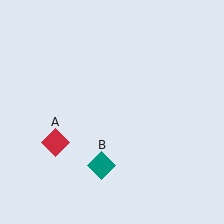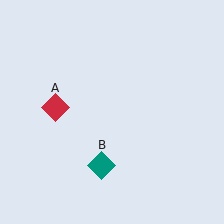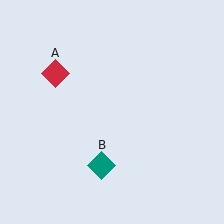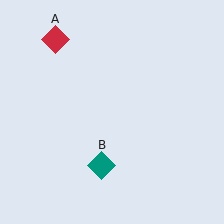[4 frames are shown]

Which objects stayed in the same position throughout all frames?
Teal diamond (object B) remained stationary.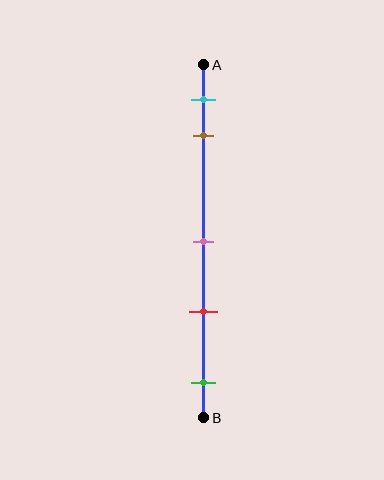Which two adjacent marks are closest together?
The cyan and brown marks are the closest adjacent pair.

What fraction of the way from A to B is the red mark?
The red mark is approximately 70% (0.7) of the way from A to B.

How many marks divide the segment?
There are 5 marks dividing the segment.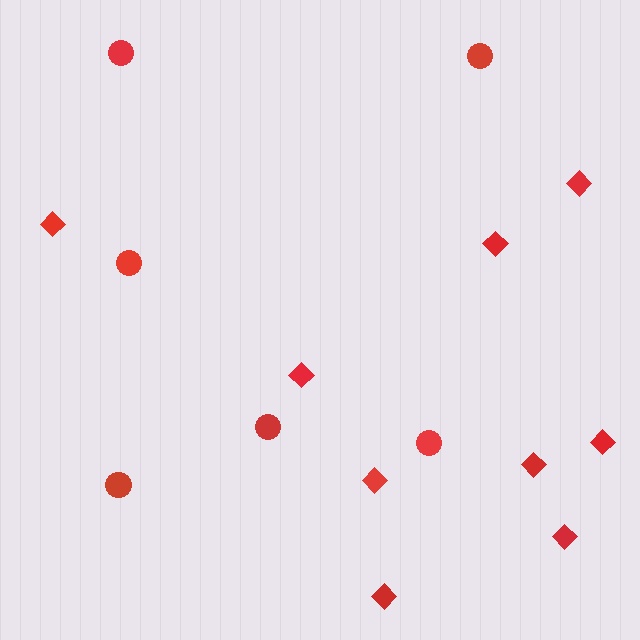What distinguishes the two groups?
There are 2 groups: one group of diamonds (9) and one group of circles (6).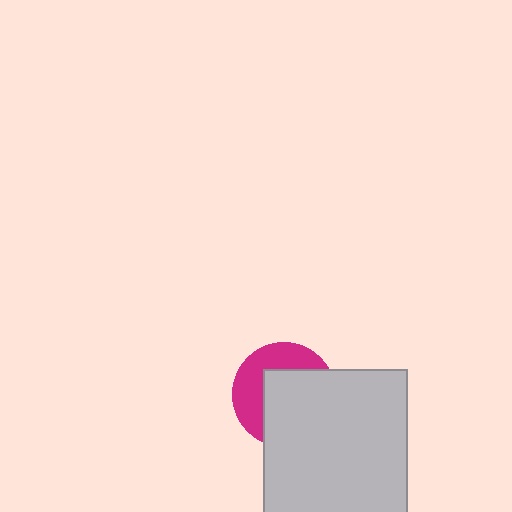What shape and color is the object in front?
The object in front is a light gray rectangle.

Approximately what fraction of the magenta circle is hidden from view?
Roughly 58% of the magenta circle is hidden behind the light gray rectangle.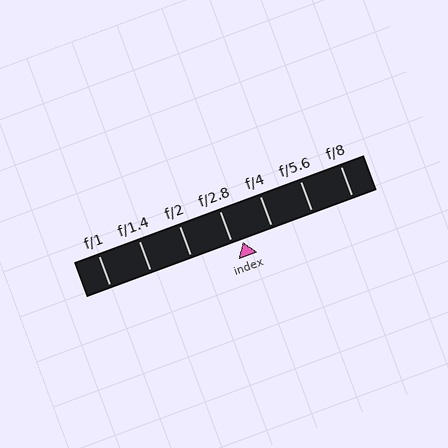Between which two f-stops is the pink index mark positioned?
The index mark is between f/2.8 and f/4.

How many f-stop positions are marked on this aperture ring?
There are 7 f-stop positions marked.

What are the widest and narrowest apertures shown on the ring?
The widest aperture shown is f/1 and the narrowest is f/8.